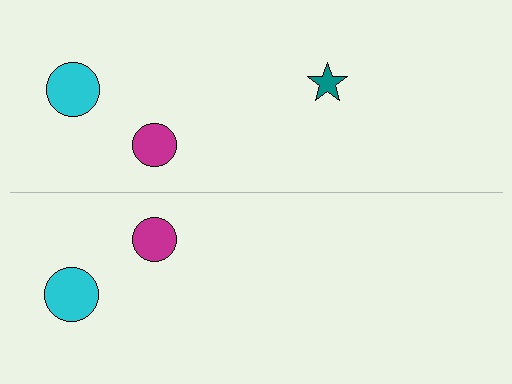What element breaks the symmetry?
A teal star is missing from the bottom side.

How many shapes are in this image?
There are 5 shapes in this image.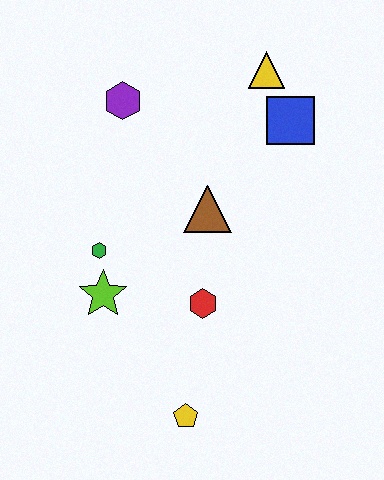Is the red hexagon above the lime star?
No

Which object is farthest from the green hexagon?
The yellow triangle is farthest from the green hexagon.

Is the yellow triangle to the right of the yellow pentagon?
Yes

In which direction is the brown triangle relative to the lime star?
The brown triangle is to the right of the lime star.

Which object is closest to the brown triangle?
The red hexagon is closest to the brown triangle.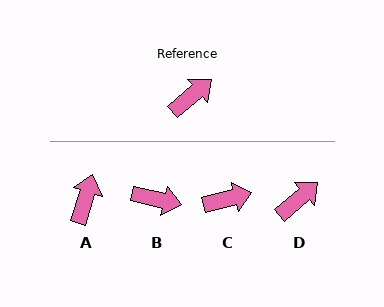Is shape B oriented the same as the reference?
No, it is off by about 54 degrees.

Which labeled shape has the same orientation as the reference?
D.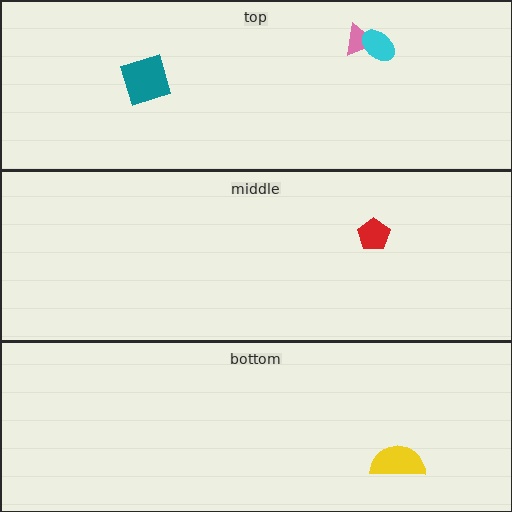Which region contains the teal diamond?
The top region.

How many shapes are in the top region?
3.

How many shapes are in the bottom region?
1.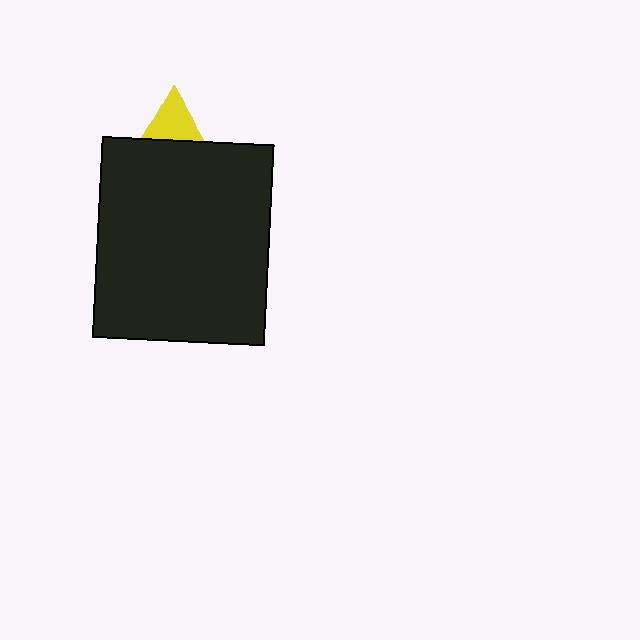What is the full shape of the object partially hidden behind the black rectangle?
The partially hidden object is a yellow triangle.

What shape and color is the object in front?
The object in front is a black rectangle.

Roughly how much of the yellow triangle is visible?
A small part of it is visible (roughly 34%).